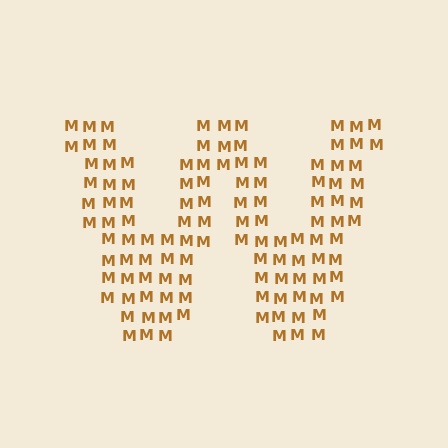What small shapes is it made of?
It is made of small letter M's.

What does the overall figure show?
The overall figure shows the letter W.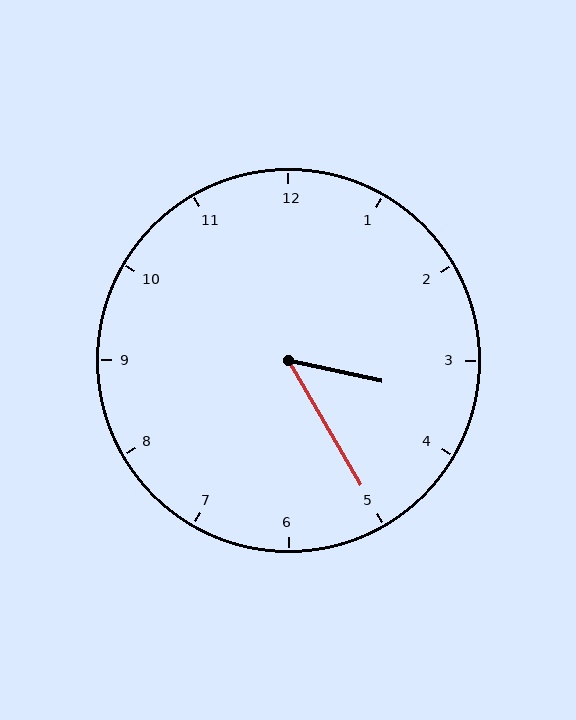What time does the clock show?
3:25.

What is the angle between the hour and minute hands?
Approximately 48 degrees.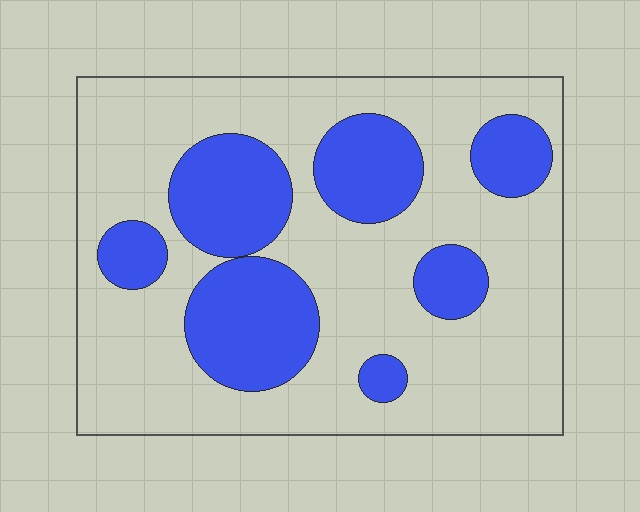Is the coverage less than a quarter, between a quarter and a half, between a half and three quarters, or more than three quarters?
Between a quarter and a half.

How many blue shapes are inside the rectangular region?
7.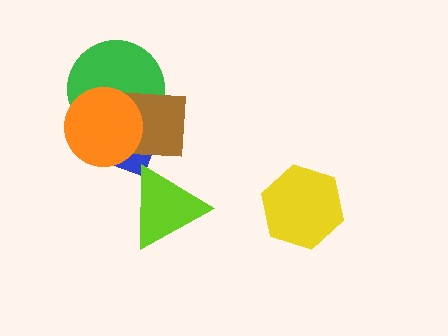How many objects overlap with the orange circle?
3 objects overlap with the orange circle.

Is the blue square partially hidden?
Yes, it is partially covered by another shape.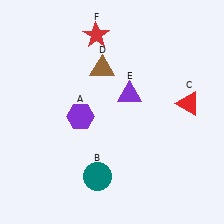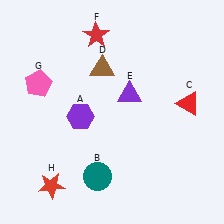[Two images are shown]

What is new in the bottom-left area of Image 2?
A red star (H) was added in the bottom-left area of Image 2.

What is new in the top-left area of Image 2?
A pink pentagon (G) was added in the top-left area of Image 2.